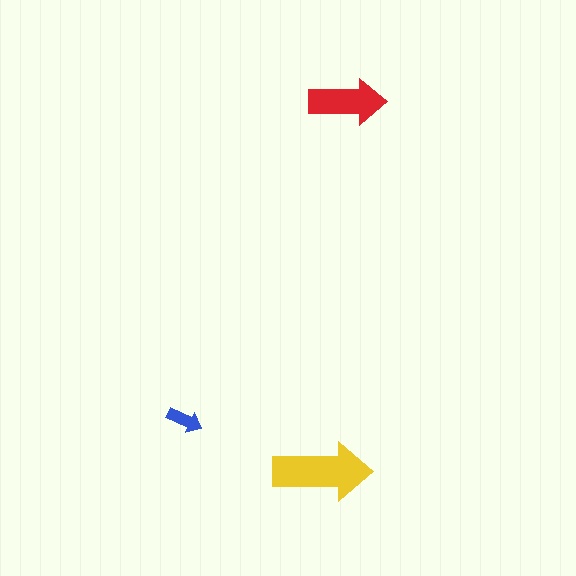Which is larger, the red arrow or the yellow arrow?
The yellow one.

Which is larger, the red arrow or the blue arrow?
The red one.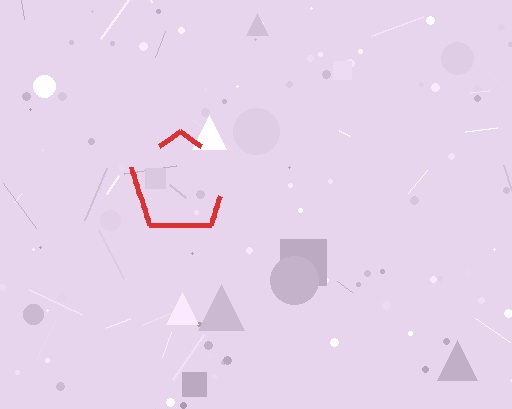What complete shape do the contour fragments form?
The contour fragments form a pentagon.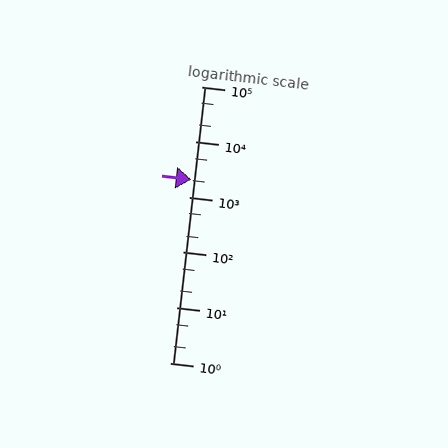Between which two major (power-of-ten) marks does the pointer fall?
The pointer is between 1000 and 10000.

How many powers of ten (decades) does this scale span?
The scale spans 5 decades, from 1 to 100000.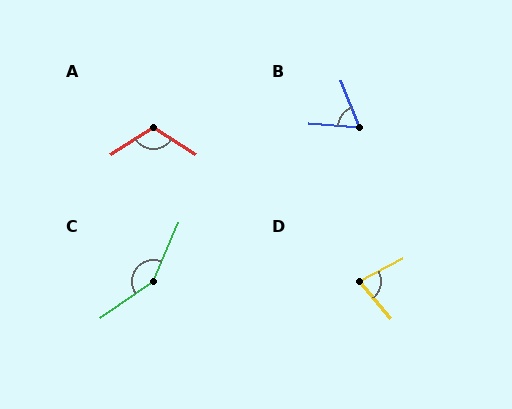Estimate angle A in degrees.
Approximately 115 degrees.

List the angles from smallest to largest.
B (64°), D (78°), A (115°), C (148°).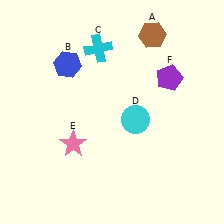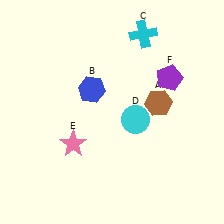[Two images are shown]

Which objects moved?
The objects that moved are: the brown hexagon (A), the blue hexagon (B), the cyan cross (C).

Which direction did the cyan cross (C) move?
The cyan cross (C) moved right.